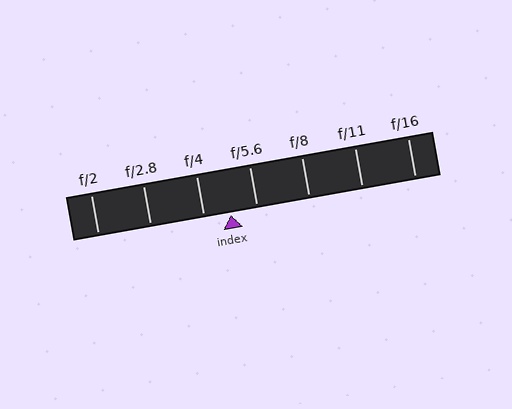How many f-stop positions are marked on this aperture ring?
There are 7 f-stop positions marked.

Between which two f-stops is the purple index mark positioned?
The index mark is between f/4 and f/5.6.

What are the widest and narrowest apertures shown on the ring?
The widest aperture shown is f/2 and the narrowest is f/16.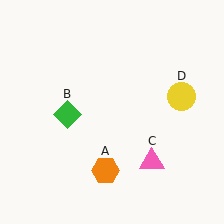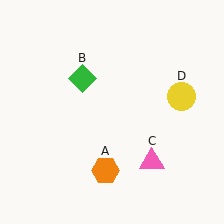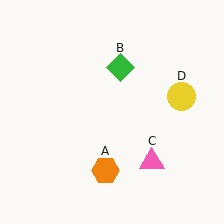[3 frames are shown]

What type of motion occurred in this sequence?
The green diamond (object B) rotated clockwise around the center of the scene.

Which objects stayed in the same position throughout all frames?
Orange hexagon (object A) and pink triangle (object C) and yellow circle (object D) remained stationary.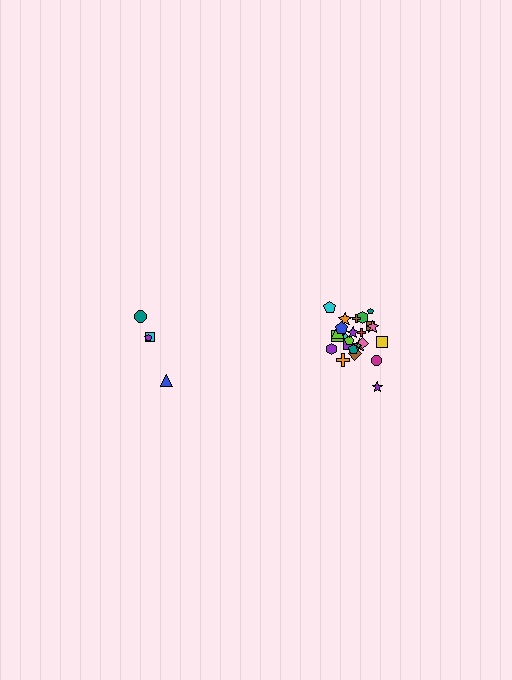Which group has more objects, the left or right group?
The right group.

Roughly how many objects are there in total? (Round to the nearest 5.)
Roughly 30 objects in total.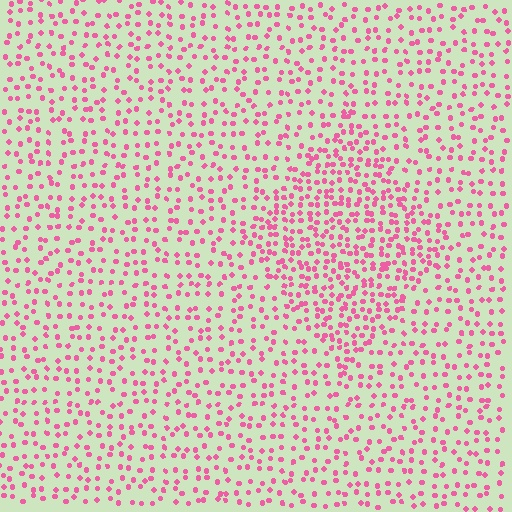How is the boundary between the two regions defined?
The boundary is defined by a change in element density (approximately 1.8x ratio). All elements are the same color, size, and shape.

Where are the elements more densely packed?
The elements are more densely packed inside the diamond boundary.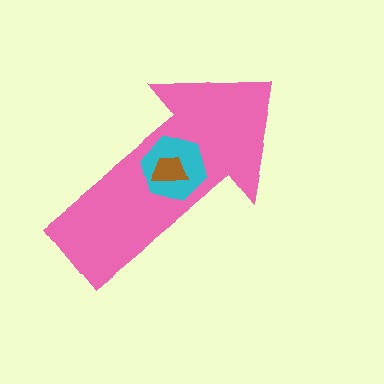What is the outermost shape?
The pink arrow.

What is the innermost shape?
The brown trapezoid.